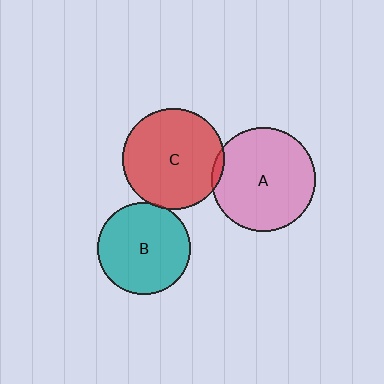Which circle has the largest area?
Circle A (pink).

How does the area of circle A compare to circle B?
Approximately 1.3 times.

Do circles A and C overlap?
Yes.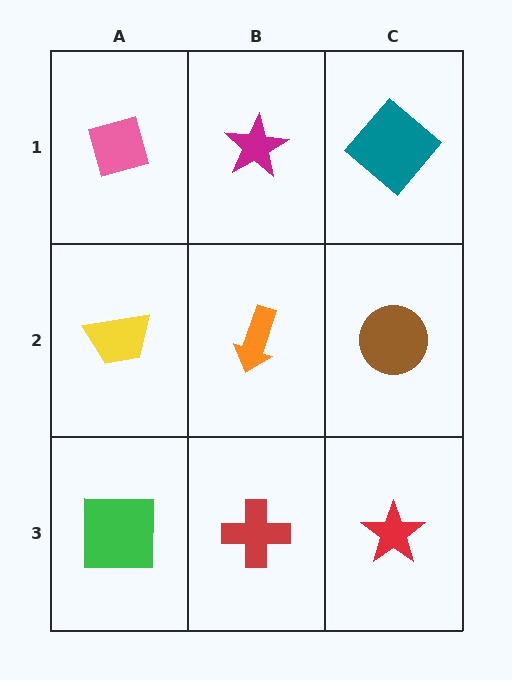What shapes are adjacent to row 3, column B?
An orange arrow (row 2, column B), a green square (row 3, column A), a red star (row 3, column C).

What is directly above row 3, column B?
An orange arrow.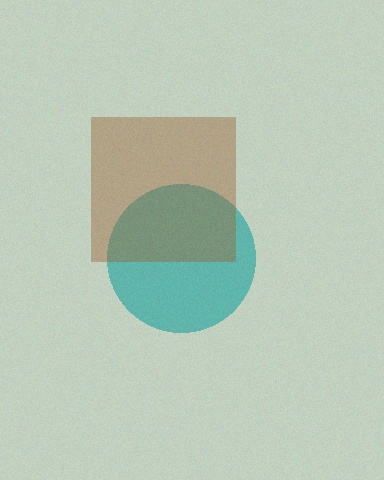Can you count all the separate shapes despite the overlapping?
Yes, there are 2 separate shapes.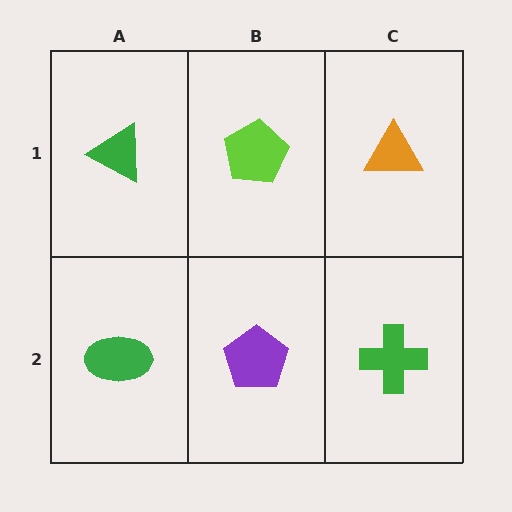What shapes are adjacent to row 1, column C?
A green cross (row 2, column C), a lime pentagon (row 1, column B).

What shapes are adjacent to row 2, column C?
An orange triangle (row 1, column C), a purple pentagon (row 2, column B).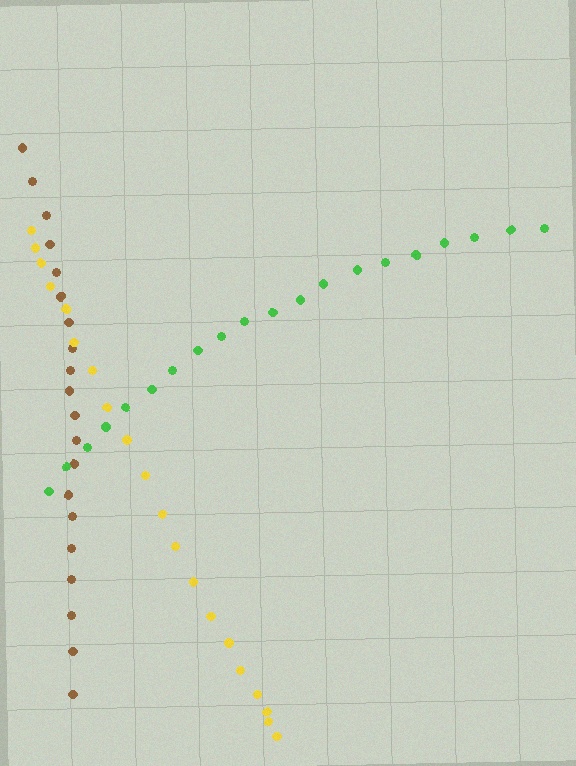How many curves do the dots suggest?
There are 3 distinct paths.